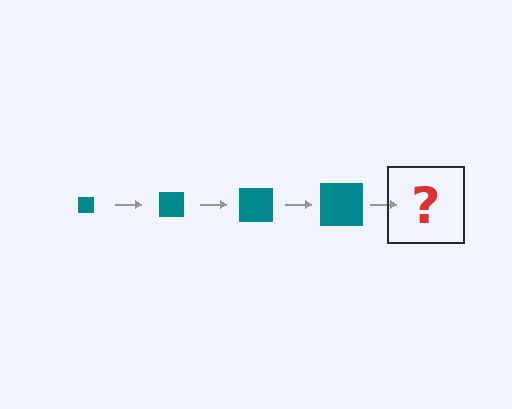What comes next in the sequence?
The next element should be a teal square, larger than the previous one.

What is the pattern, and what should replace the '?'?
The pattern is that the square gets progressively larger each step. The '?' should be a teal square, larger than the previous one.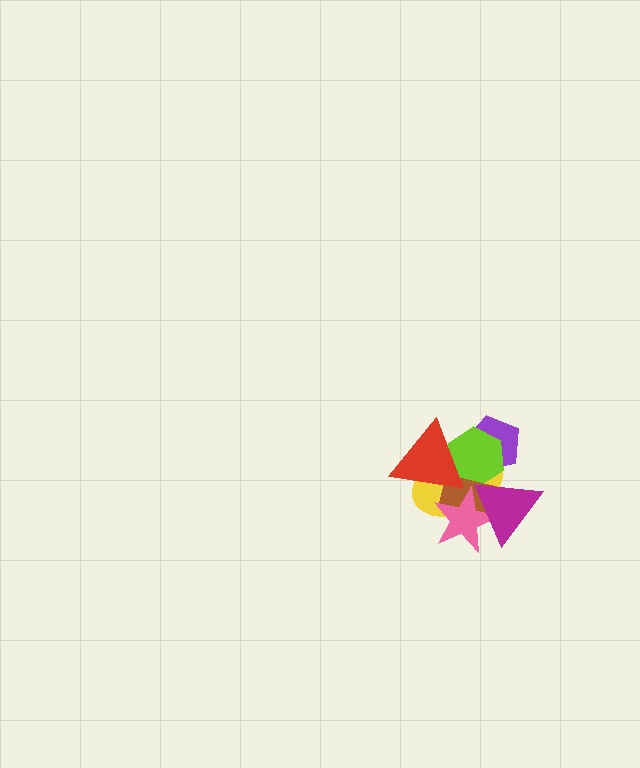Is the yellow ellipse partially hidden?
Yes, it is partially covered by another shape.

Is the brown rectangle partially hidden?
Yes, it is partially covered by another shape.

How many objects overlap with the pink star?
4 objects overlap with the pink star.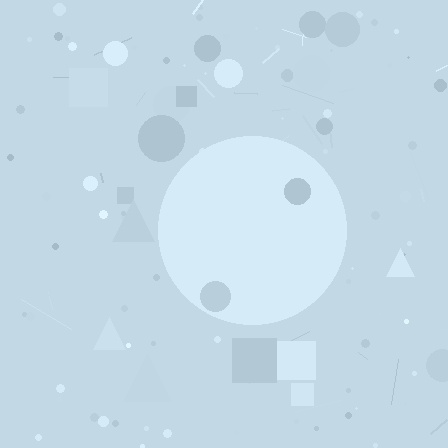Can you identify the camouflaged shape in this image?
The camouflaged shape is a circle.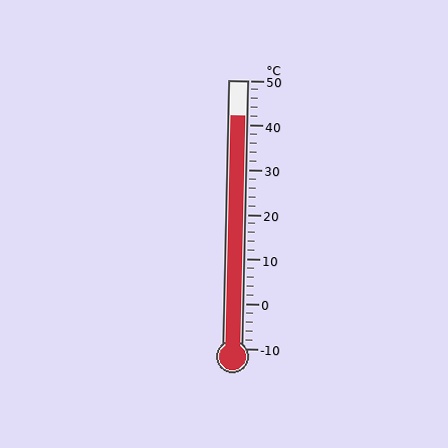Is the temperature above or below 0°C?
The temperature is above 0°C.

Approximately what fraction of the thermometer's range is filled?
The thermometer is filled to approximately 85% of its range.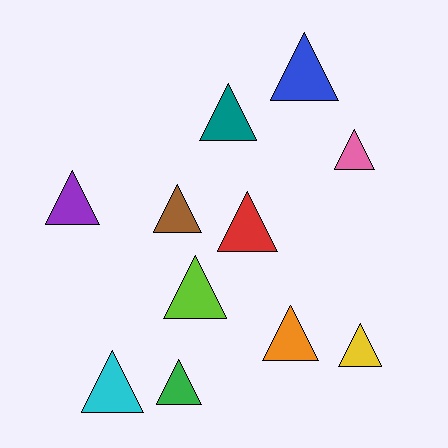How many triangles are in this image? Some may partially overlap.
There are 11 triangles.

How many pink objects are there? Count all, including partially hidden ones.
There is 1 pink object.